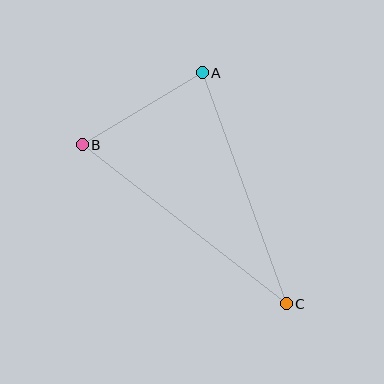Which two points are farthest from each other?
Points B and C are farthest from each other.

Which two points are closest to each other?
Points A and B are closest to each other.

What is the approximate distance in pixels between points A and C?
The distance between A and C is approximately 246 pixels.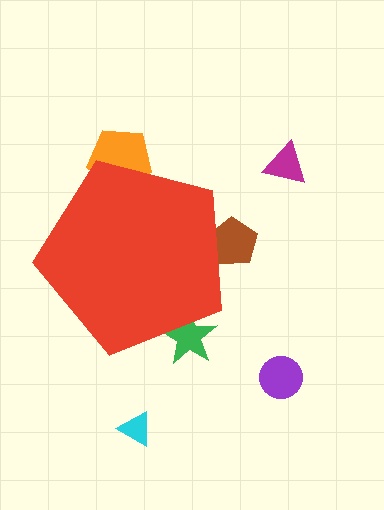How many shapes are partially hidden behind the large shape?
3 shapes are partially hidden.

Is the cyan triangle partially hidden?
No, the cyan triangle is fully visible.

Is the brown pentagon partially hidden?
Yes, the brown pentagon is partially hidden behind the red pentagon.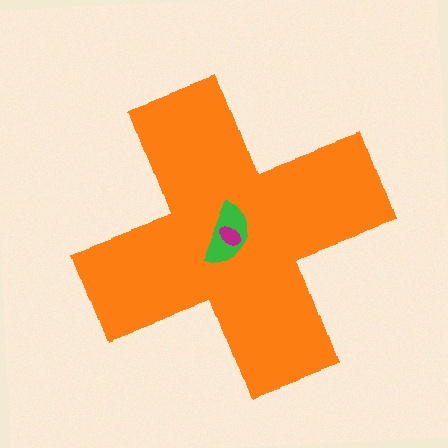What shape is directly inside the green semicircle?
The magenta ellipse.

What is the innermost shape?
The magenta ellipse.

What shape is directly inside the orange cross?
The green semicircle.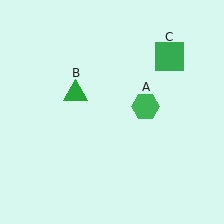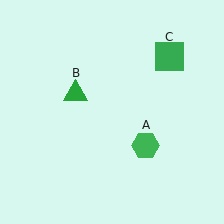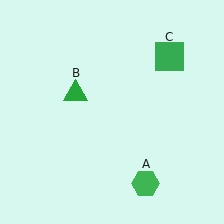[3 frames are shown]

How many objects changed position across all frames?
1 object changed position: green hexagon (object A).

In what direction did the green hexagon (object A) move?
The green hexagon (object A) moved down.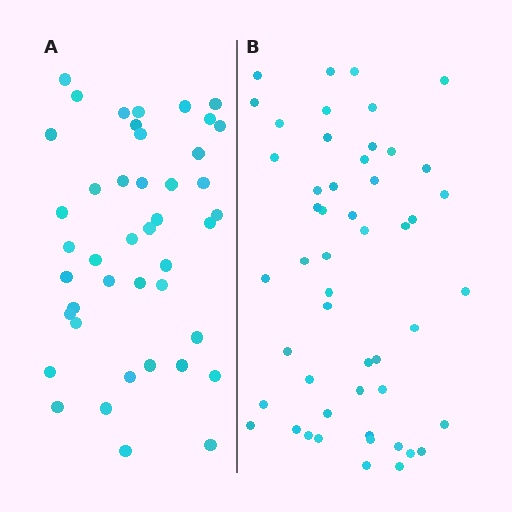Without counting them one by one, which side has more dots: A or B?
Region B (the right region) has more dots.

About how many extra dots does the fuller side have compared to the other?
Region B has roughly 8 or so more dots than region A.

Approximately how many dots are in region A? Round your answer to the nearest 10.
About 40 dots. (The exact count is 43, which rounds to 40.)